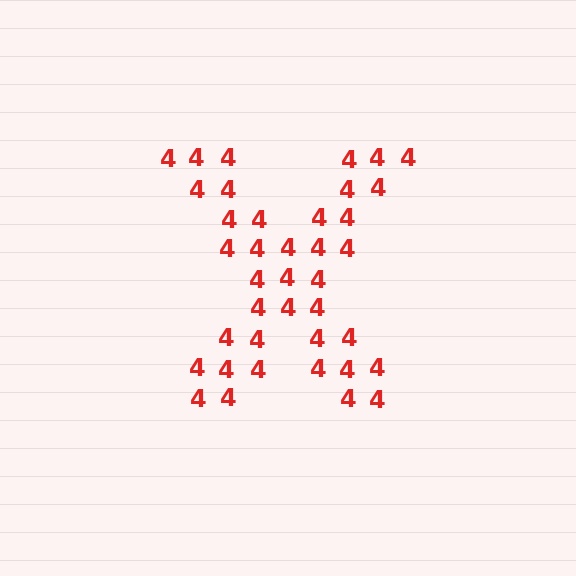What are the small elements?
The small elements are digit 4's.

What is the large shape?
The large shape is the letter X.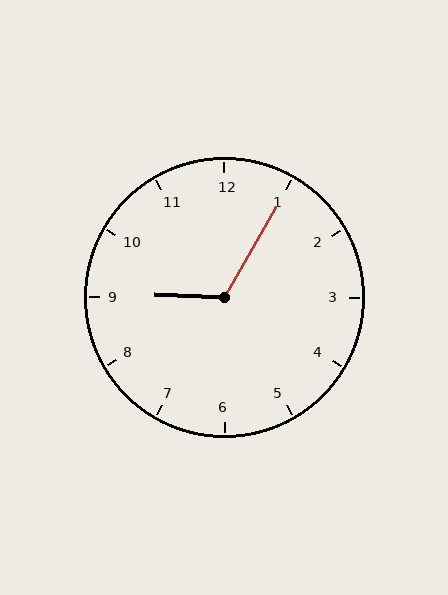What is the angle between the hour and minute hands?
Approximately 118 degrees.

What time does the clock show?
9:05.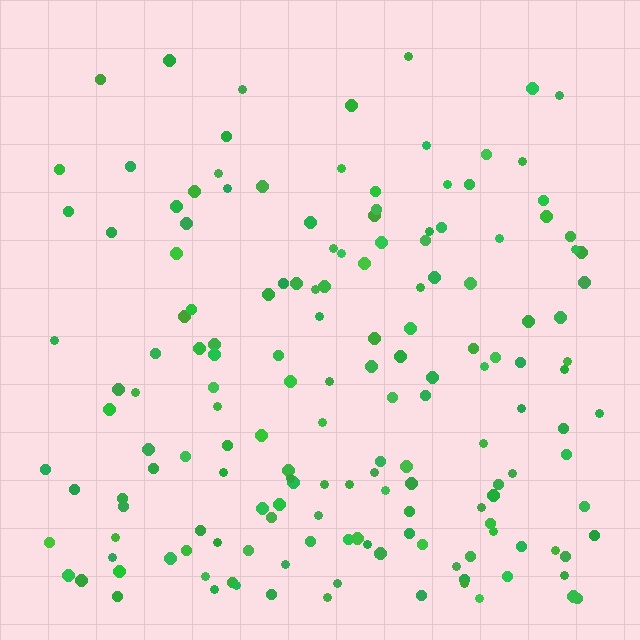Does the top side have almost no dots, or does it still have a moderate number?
Still a moderate number, just noticeably fewer than the bottom.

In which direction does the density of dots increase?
From top to bottom, with the bottom side densest.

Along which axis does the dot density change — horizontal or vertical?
Vertical.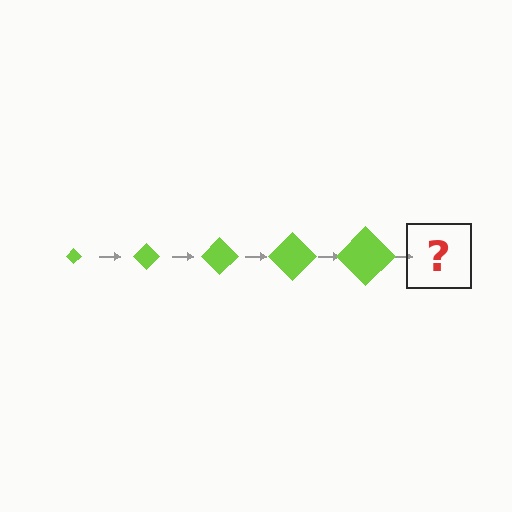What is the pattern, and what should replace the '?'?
The pattern is that the diamond gets progressively larger each step. The '?' should be a lime diamond, larger than the previous one.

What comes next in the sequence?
The next element should be a lime diamond, larger than the previous one.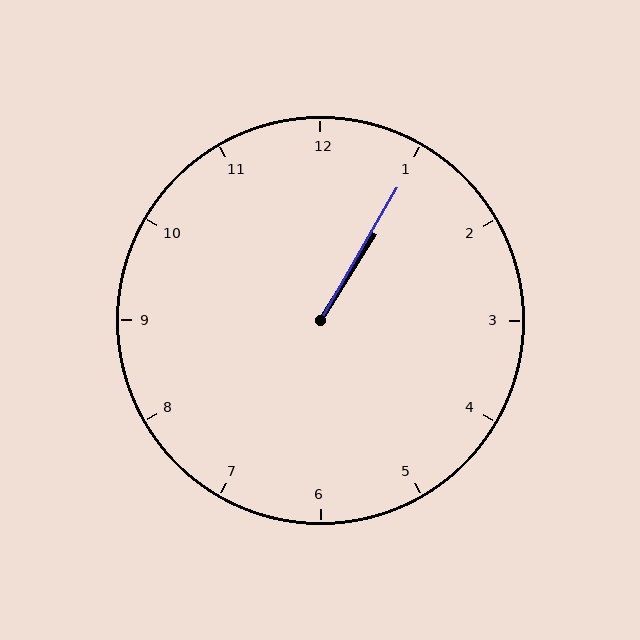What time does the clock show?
1:05.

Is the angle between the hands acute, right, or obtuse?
It is acute.